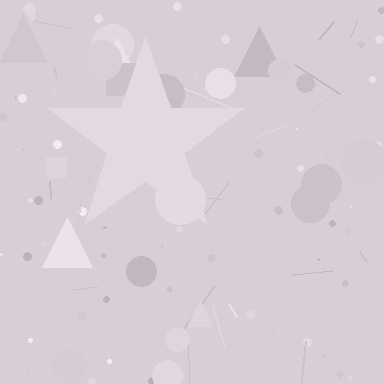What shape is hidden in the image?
A star is hidden in the image.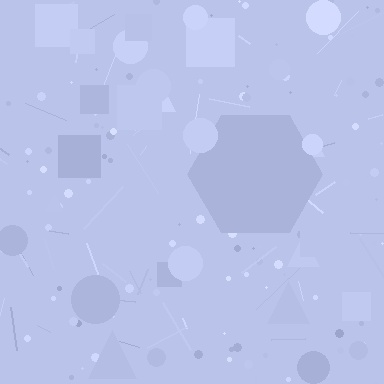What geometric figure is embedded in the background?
A hexagon is embedded in the background.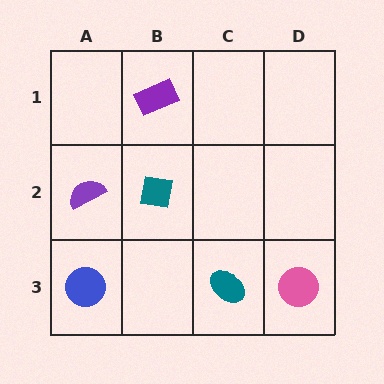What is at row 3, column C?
A teal ellipse.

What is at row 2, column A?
A purple semicircle.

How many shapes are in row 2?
2 shapes.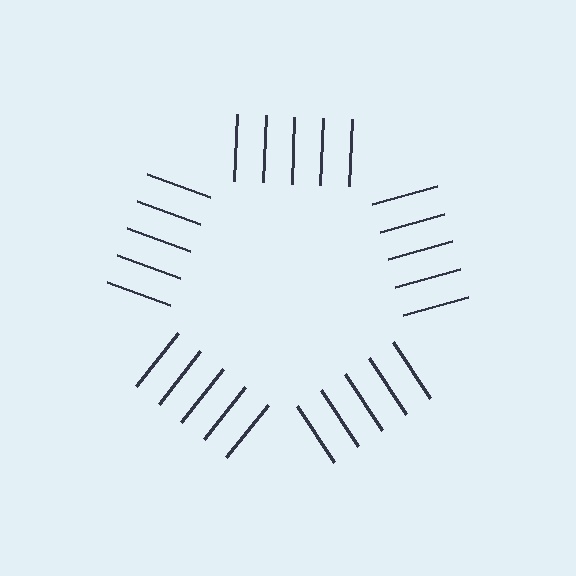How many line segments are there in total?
25 — 5 along each of the 5 edges.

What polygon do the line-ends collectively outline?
An illusory pentagon — the line segments terminate on its edges but no continuous stroke is drawn.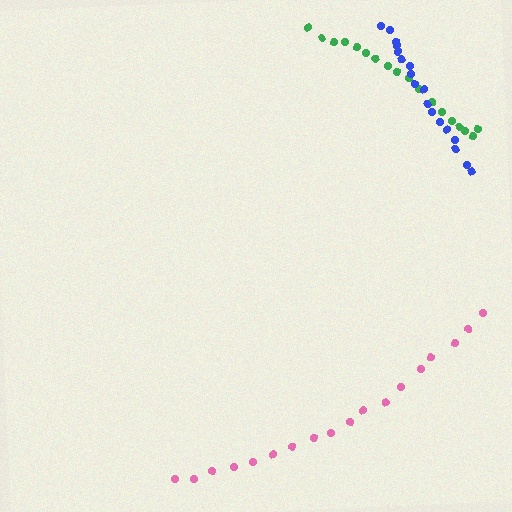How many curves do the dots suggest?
There are 3 distinct paths.